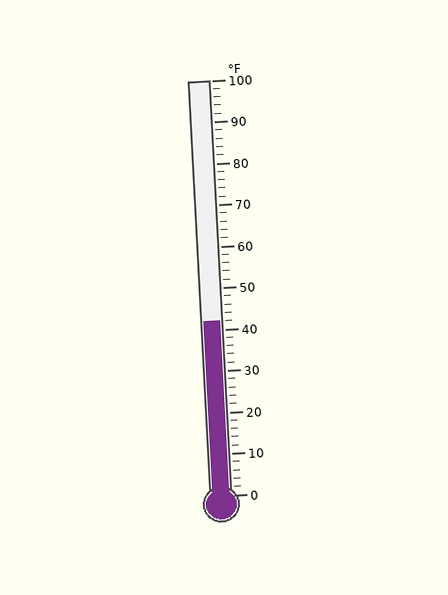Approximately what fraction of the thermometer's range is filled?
The thermometer is filled to approximately 40% of its range.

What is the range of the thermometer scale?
The thermometer scale ranges from 0°F to 100°F.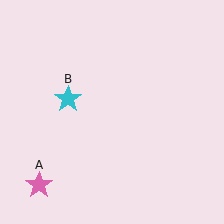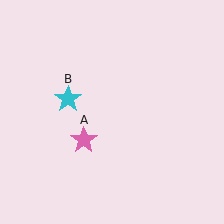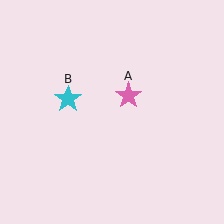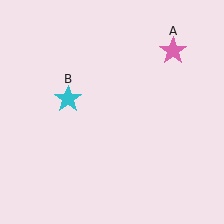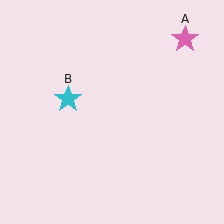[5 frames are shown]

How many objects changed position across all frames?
1 object changed position: pink star (object A).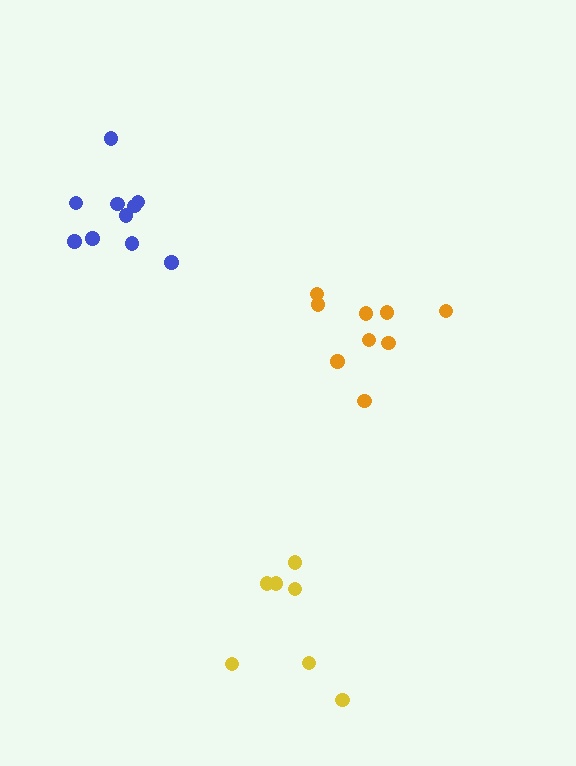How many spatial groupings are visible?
There are 3 spatial groupings.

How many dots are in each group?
Group 1: 7 dots, Group 2: 10 dots, Group 3: 9 dots (26 total).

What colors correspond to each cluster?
The clusters are colored: yellow, blue, orange.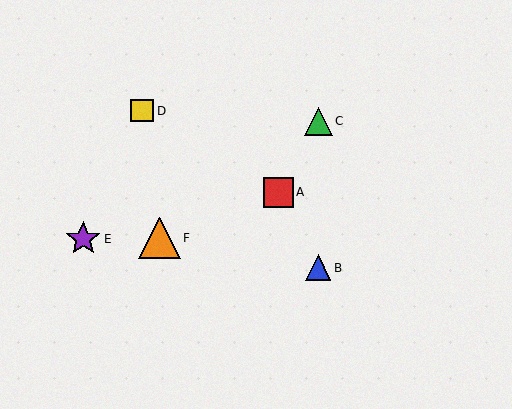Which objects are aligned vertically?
Objects B, C are aligned vertically.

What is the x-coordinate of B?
Object B is at x≈318.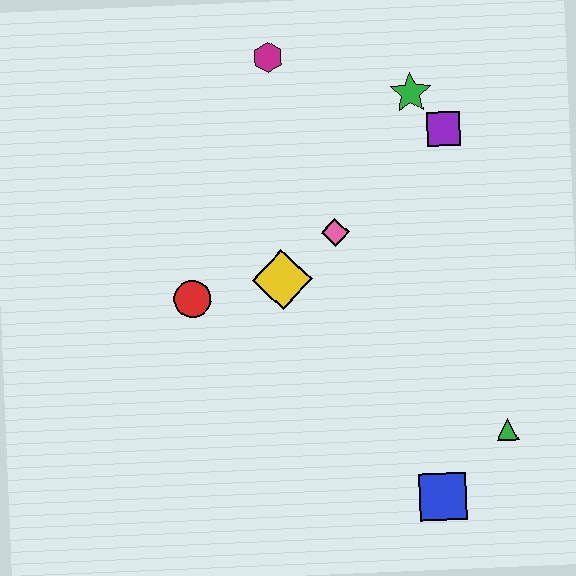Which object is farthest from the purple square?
The blue square is farthest from the purple square.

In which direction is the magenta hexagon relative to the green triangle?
The magenta hexagon is above the green triangle.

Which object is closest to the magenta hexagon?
The green star is closest to the magenta hexagon.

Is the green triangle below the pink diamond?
Yes